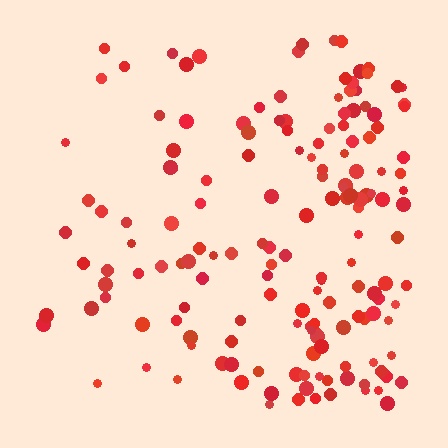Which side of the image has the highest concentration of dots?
The right.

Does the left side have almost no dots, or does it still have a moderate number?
Still a moderate number, just noticeably fewer than the right.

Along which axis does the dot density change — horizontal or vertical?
Horizontal.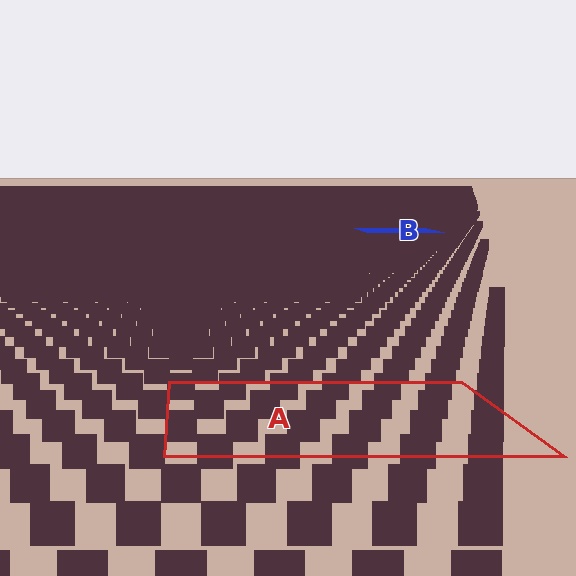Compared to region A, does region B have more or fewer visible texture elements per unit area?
Region B has more texture elements per unit area — they are packed more densely because it is farther away.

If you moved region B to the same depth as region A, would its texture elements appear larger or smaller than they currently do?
They would appear larger. At a closer depth, the same texture elements are projected at a bigger on-screen size.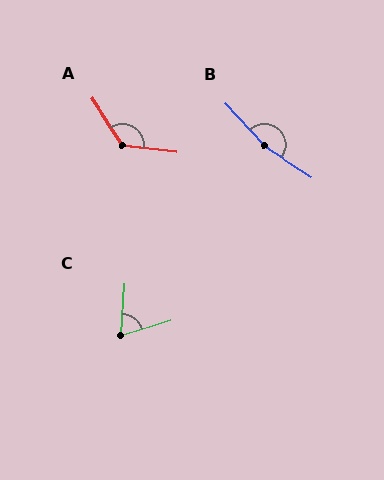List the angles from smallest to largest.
C (69°), A (131°), B (166°).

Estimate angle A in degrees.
Approximately 131 degrees.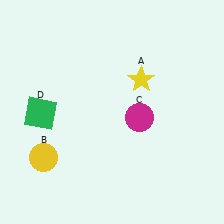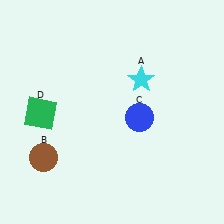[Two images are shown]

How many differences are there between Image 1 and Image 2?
There are 3 differences between the two images.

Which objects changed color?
A changed from yellow to cyan. B changed from yellow to brown. C changed from magenta to blue.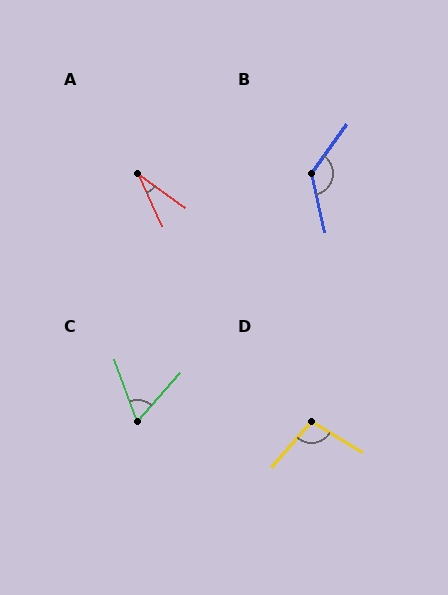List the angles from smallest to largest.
A (29°), C (62°), D (100°), B (132°).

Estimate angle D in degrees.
Approximately 100 degrees.